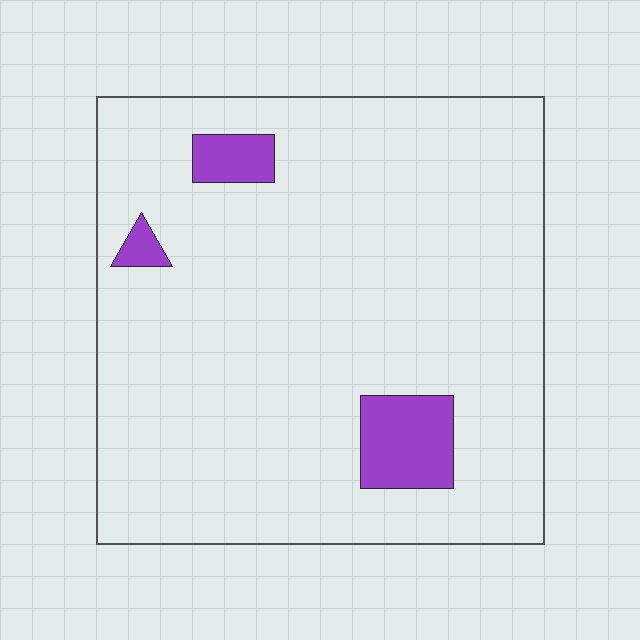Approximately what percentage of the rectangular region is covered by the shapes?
Approximately 5%.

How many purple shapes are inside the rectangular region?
3.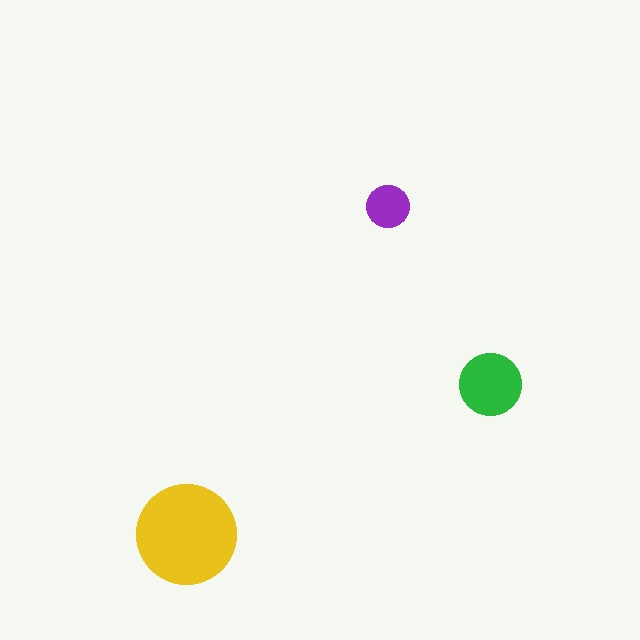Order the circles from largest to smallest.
the yellow one, the green one, the purple one.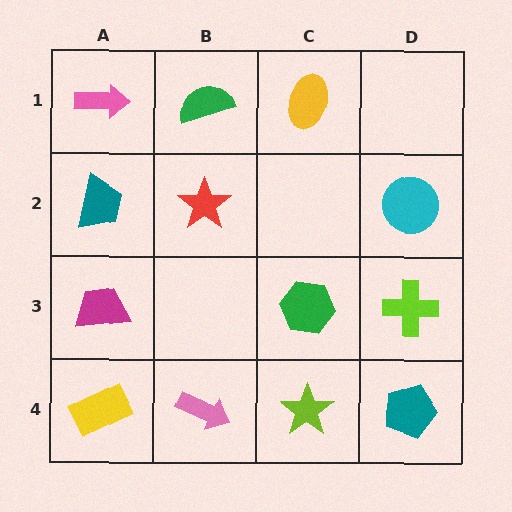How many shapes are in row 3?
3 shapes.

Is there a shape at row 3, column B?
No, that cell is empty.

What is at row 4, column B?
A pink arrow.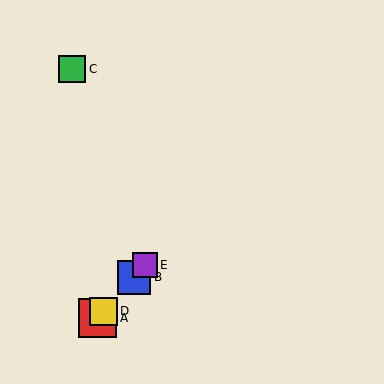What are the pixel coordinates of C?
Object C is at (72, 69).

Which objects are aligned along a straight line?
Objects A, B, D, E are aligned along a straight line.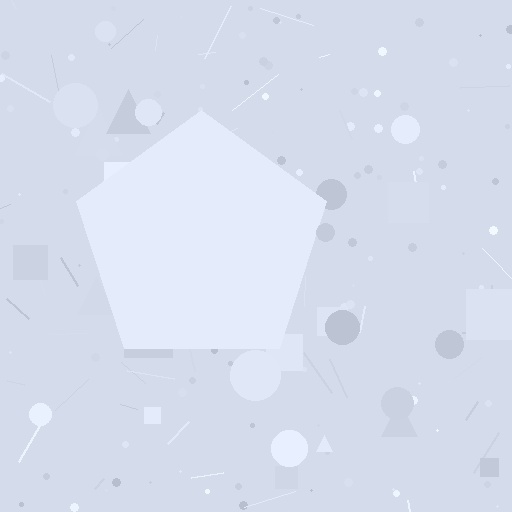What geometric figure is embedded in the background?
A pentagon is embedded in the background.